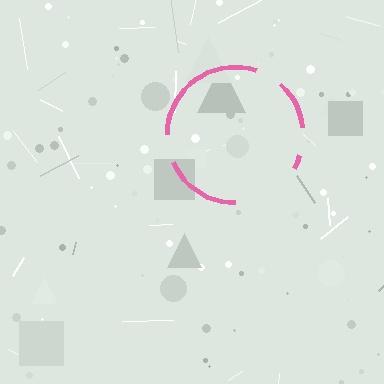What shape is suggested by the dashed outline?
The dashed outline suggests a circle.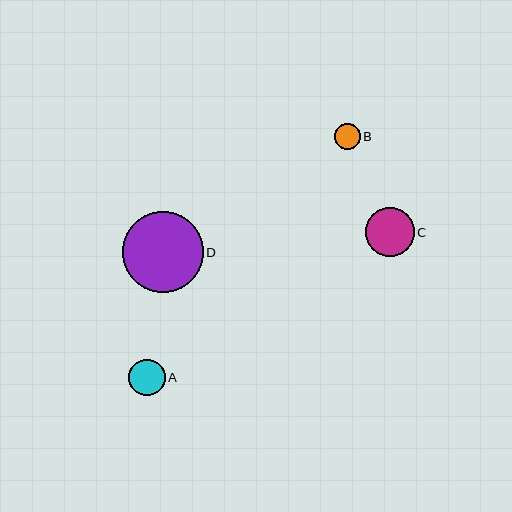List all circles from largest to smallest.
From largest to smallest: D, C, A, B.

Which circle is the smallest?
Circle B is the smallest with a size of approximately 26 pixels.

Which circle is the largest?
Circle D is the largest with a size of approximately 81 pixels.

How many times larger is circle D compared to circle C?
Circle D is approximately 1.6 times the size of circle C.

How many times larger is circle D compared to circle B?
Circle D is approximately 3.1 times the size of circle B.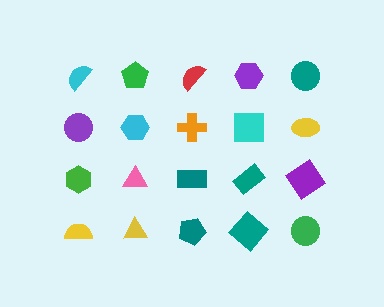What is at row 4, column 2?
A yellow triangle.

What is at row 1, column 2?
A green pentagon.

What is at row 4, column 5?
A green circle.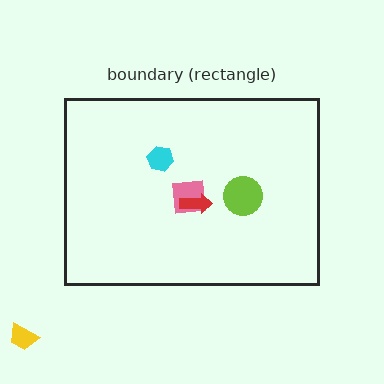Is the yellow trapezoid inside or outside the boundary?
Outside.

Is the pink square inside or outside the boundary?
Inside.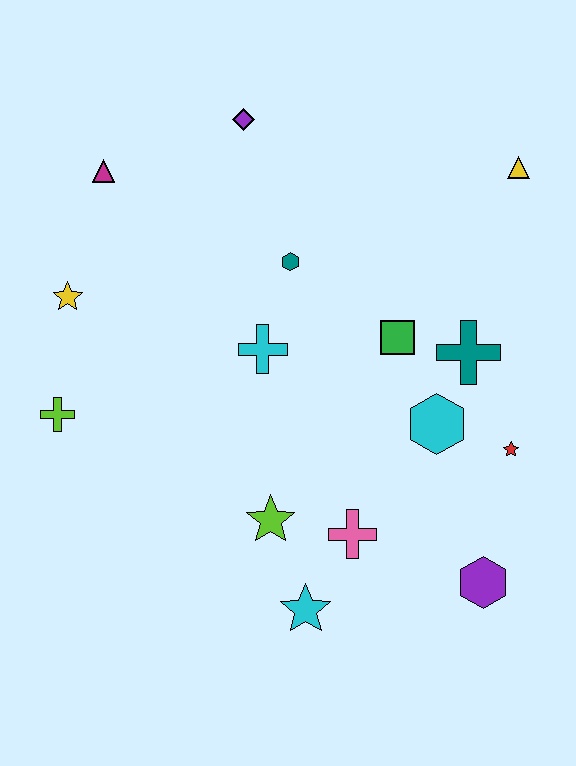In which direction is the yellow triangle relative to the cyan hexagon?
The yellow triangle is above the cyan hexagon.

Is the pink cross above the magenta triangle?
No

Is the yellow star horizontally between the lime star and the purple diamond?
No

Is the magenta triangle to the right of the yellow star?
Yes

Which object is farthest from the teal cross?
The lime cross is farthest from the teal cross.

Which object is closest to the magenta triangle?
The yellow star is closest to the magenta triangle.